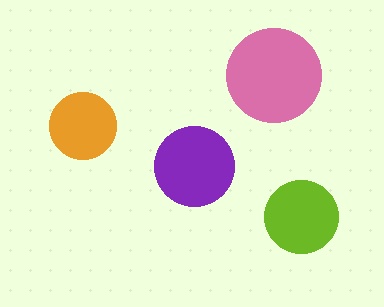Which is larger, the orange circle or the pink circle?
The pink one.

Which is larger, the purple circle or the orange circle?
The purple one.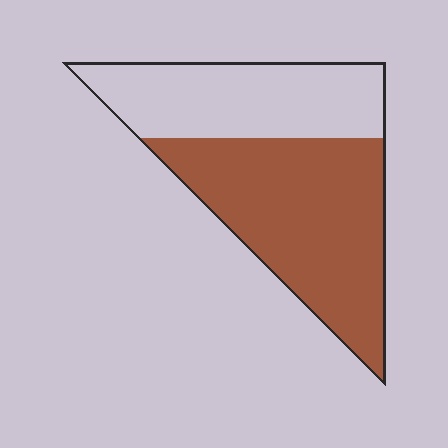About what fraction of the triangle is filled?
About three fifths (3/5).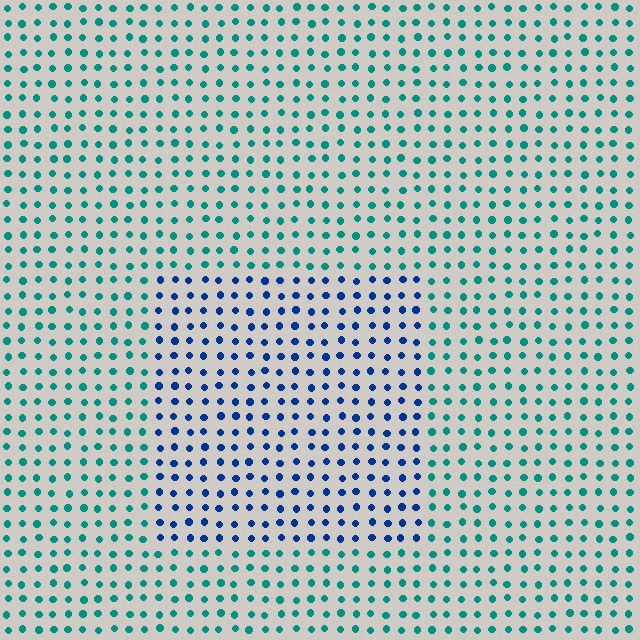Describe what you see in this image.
The image is filled with small teal elements in a uniform arrangement. A rectangle-shaped region is visible where the elements are tinted to a slightly different hue, forming a subtle color boundary.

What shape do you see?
I see a rectangle.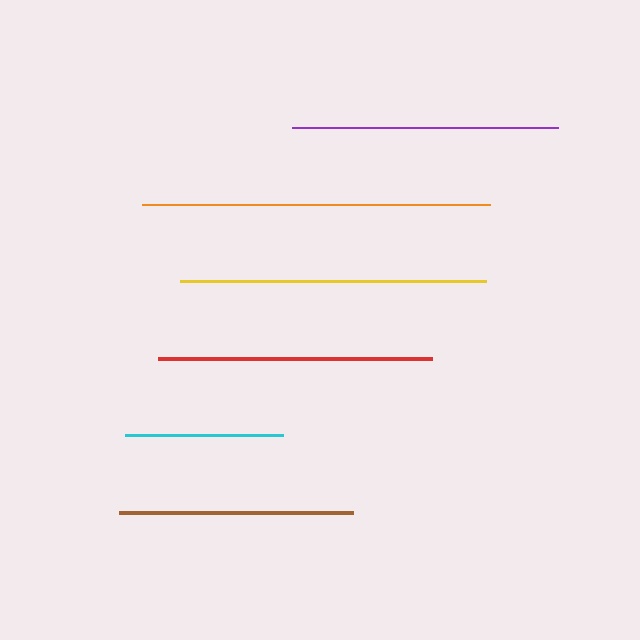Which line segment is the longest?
The orange line is the longest at approximately 347 pixels.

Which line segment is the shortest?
The cyan line is the shortest at approximately 157 pixels.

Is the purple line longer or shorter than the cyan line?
The purple line is longer than the cyan line.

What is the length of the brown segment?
The brown segment is approximately 234 pixels long.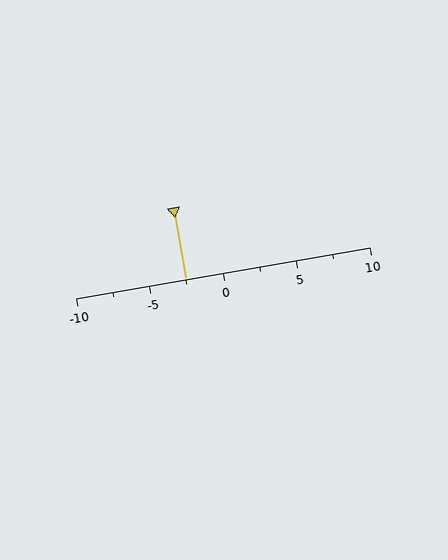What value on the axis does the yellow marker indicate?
The marker indicates approximately -2.5.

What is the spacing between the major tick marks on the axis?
The major ticks are spaced 5 apart.